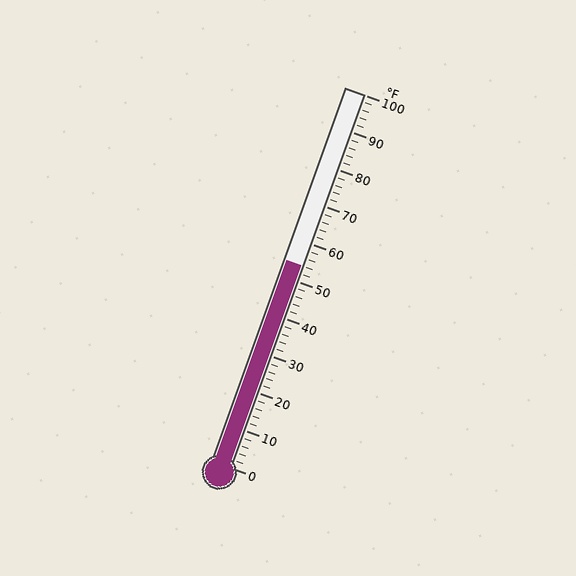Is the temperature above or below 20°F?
The temperature is above 20°F.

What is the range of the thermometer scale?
The thermometer scale ranges from 0°F to 100°F.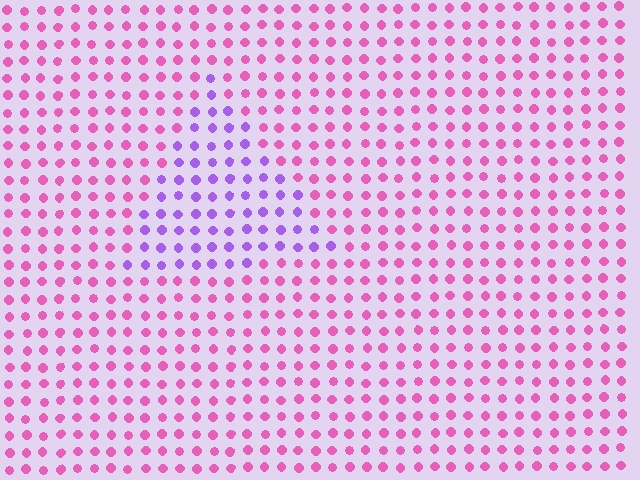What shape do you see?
I see a triangle.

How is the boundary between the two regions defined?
The boundary is defined purely by a slight shift in hue (about 49 degrees). Spacing, size, and orientation are identical on both sides.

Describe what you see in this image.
The image is filled with small pink elements in a uniform arrangement. A triangle-shaped region is visible where the elements are tinted to a slightly different hue, forming a subtle color boundary.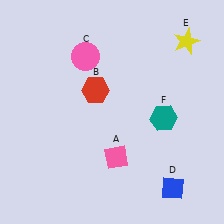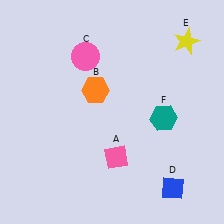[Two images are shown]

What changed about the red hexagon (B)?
In Image 1, B is red. In Image 2, it changed to orange.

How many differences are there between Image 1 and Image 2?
There is 1 difference between the two images.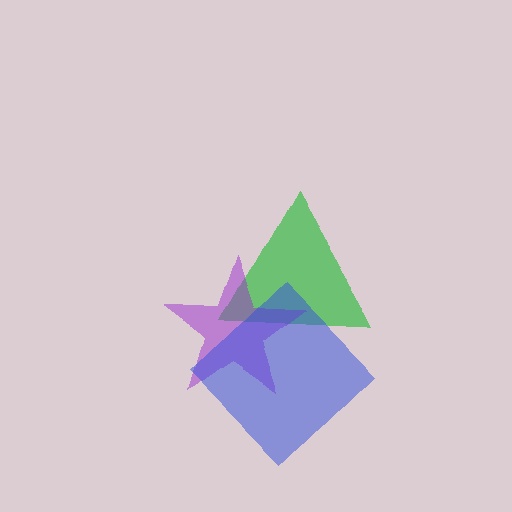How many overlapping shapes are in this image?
There are 3 overlapping shapes in the image.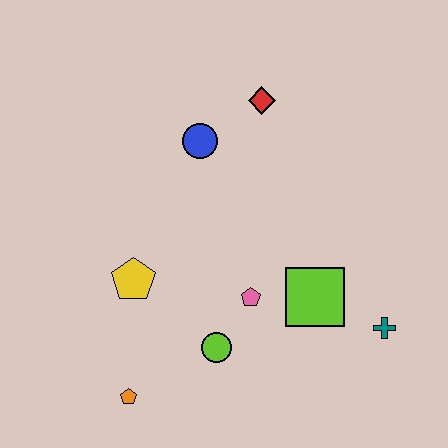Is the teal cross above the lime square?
No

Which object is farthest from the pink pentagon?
The red diamond is farthest from the pink pentagon.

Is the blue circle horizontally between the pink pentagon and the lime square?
No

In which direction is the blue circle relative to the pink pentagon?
The blue circle is above the pink pentagon.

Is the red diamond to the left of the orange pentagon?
No